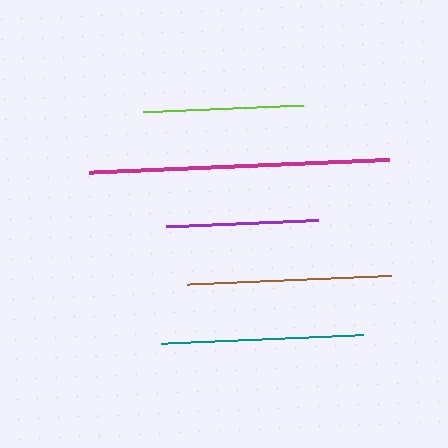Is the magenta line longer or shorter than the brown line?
The magenta line is longer than the brown line.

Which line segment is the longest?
The magenta line is the longest at approximately 301 pixels.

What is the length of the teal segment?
The teal segment is approximately 202 pixels long.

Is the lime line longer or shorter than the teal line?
The teal line is longer than the lime line.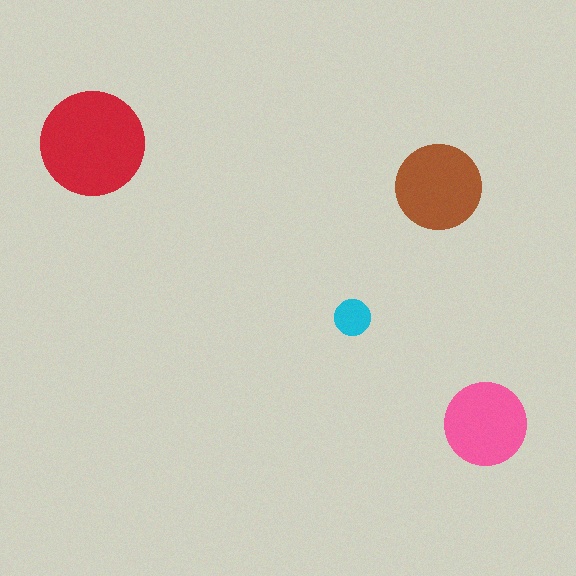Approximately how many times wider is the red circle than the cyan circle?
About 3 times wider.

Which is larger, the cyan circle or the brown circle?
The brown one.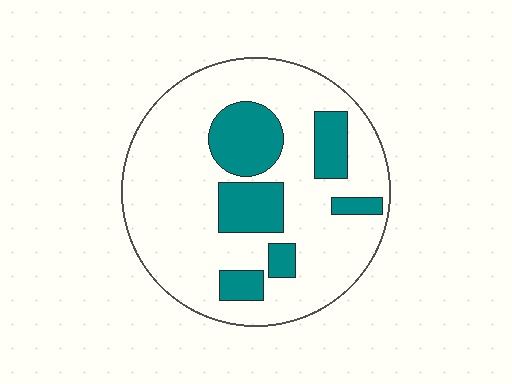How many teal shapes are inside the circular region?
6.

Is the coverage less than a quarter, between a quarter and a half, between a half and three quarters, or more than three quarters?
Less than a quarter.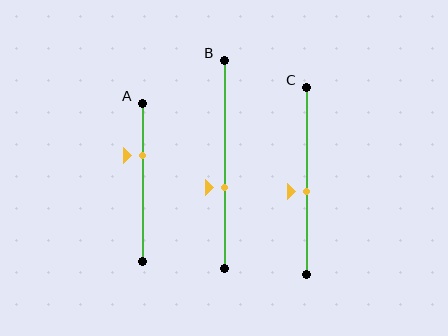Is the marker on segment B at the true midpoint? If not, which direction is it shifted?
No, the marker on segment B is shifted downward by about 11% of the segment length.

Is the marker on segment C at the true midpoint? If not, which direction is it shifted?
No, the marker on segment C is shifted downward by about 6% of the segment length.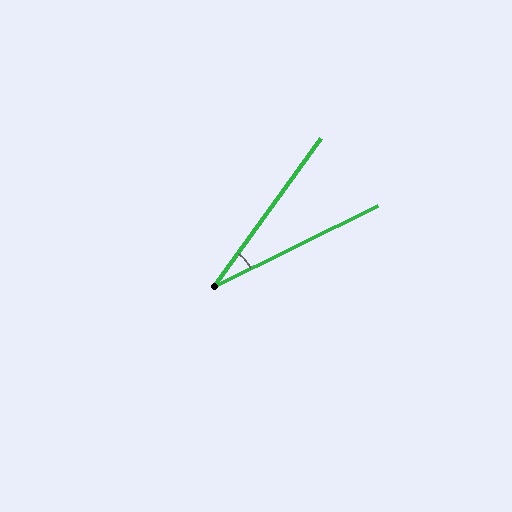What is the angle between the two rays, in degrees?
Approximately 28 degrees.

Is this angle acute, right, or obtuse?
It is acute.